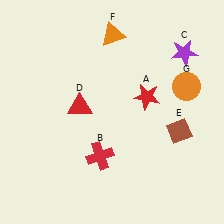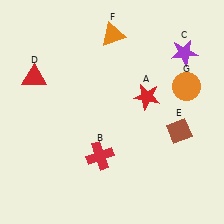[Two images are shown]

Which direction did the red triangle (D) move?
The red triangle (D) moved left.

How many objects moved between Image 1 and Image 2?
1 object moved between the two images.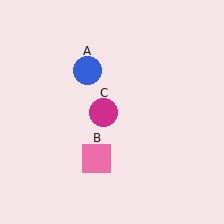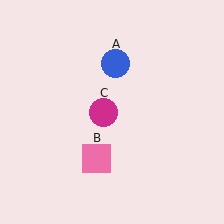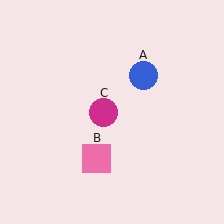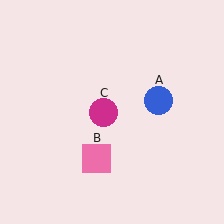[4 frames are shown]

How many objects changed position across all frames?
1 object changed position: blue circle (object A).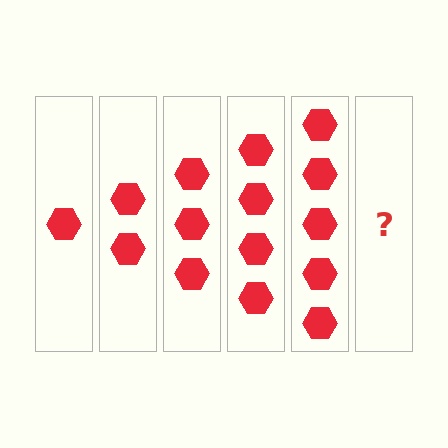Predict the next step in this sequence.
The next step is 6 hexagons.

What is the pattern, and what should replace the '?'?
The pattern is that each step adds one more hexagon. The '?' should be 6 hexagons.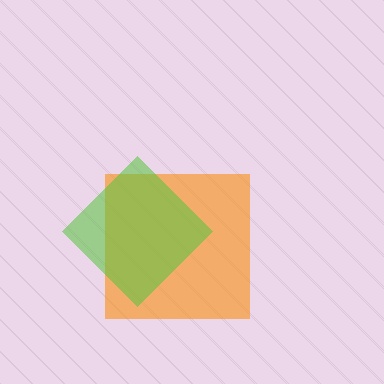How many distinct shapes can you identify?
There are 2 distinct shapes: an orange square, a lime diamond.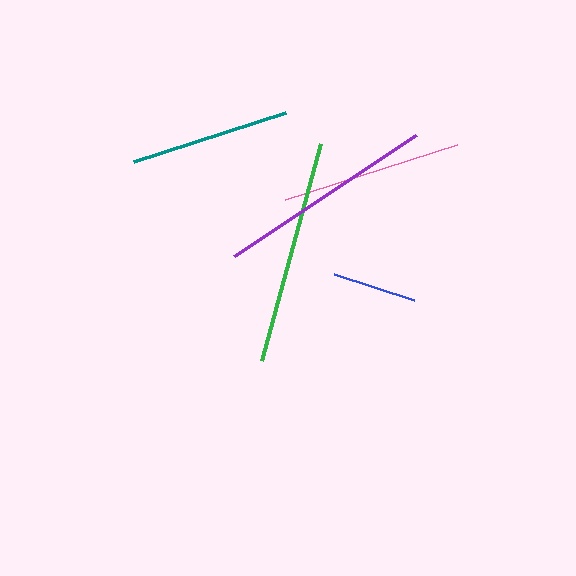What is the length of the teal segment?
The teal segment is approximately 160 pixels long.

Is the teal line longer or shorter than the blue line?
The teal line is longer than the blue line.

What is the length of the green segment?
The green segment is approximately 225 pixels long.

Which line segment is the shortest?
The blue line is the shortest at approximately 84 pixels.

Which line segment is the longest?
The green line is the longest at approximately 225 pixels.